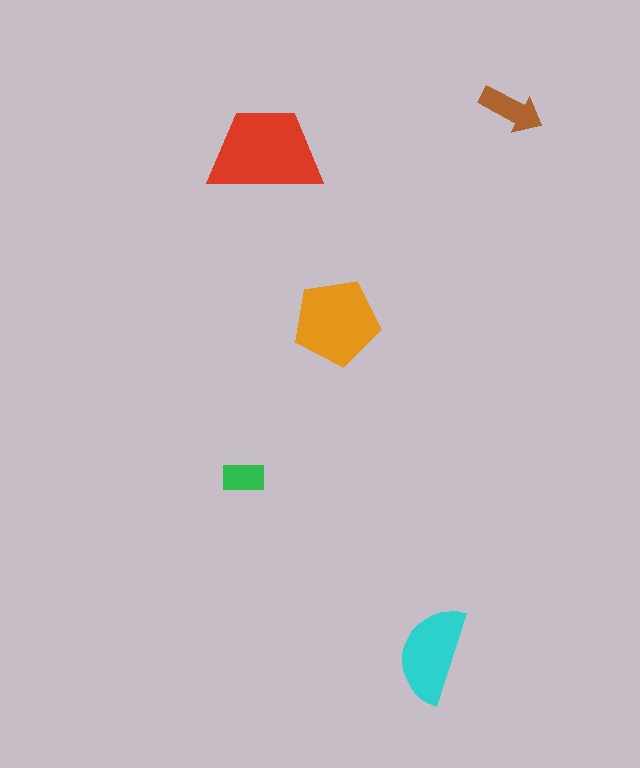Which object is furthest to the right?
The brown arrow is rightmost.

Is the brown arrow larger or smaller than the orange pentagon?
Smaller.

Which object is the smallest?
The green rectangle.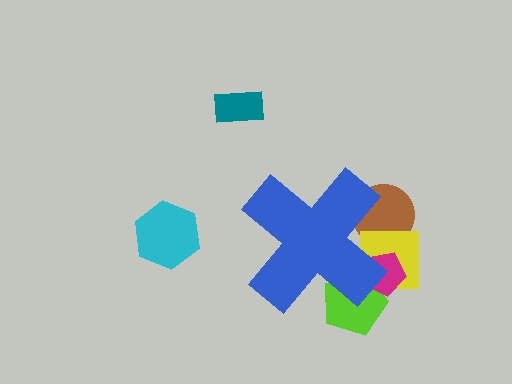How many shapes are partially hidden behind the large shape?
4 shapes are partially hidden.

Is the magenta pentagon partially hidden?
Yes, the magenta pentagon is partially hidden behind the blue cross.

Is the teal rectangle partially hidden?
No, the teal rectangle is fully visible.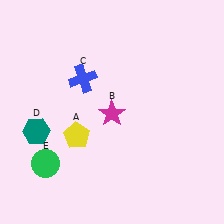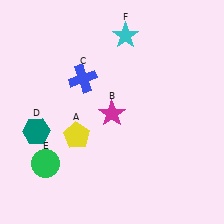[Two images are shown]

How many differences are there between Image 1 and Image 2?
There is 1 difference between the two images.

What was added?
A cyan star (F) was added in Image 2.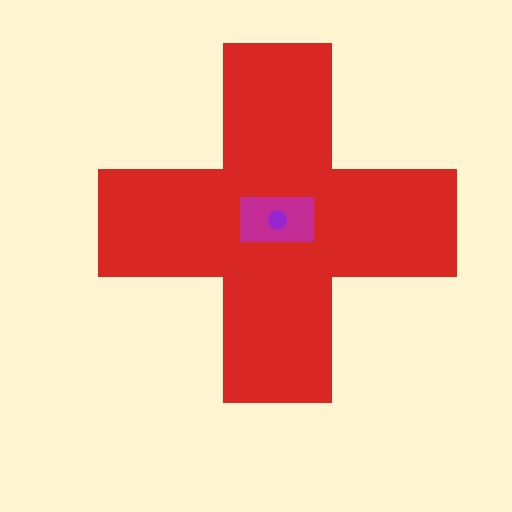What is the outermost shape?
The red cross.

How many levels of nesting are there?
3.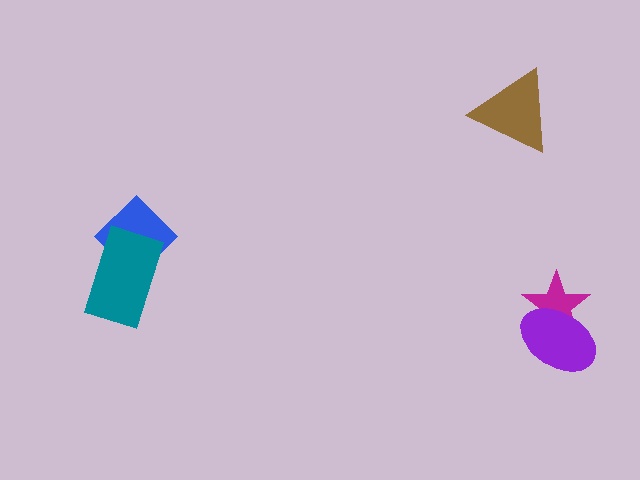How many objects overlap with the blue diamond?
1 object overlaps with the blue diamond.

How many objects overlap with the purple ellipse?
1 object overlaps with the purple ellipse.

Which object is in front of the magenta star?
The purple ellipse is in front of the magenta star.